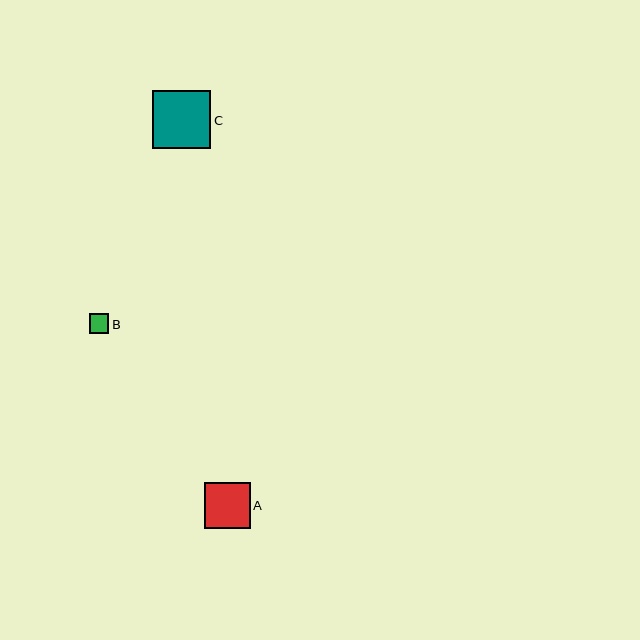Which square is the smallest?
Square B is the smallest with a size of approximately 20 pixels.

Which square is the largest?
Square C is the largest with a size of approximately 58 pixels.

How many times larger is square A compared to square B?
Square A is approximately 2.4 times the size of square B.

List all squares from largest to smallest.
From largest to smallest: C, A, B.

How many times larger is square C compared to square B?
Square C is approximately 3.0 times the size of square B.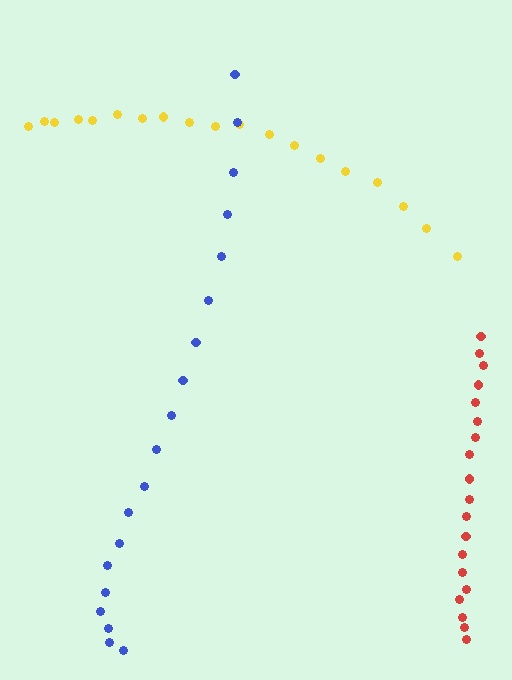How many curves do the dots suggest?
There are 3 distinct paths.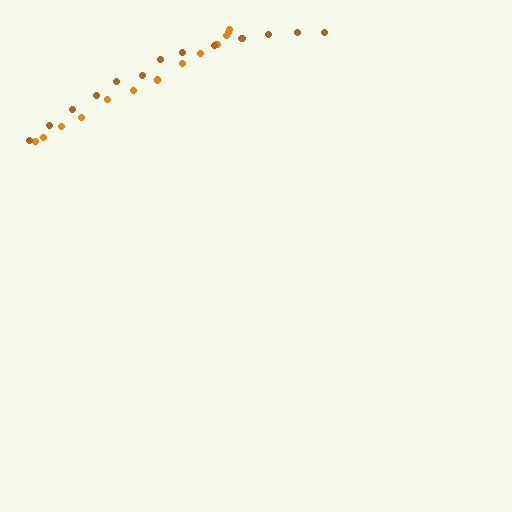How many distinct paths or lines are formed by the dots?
There are 2 distinct paths.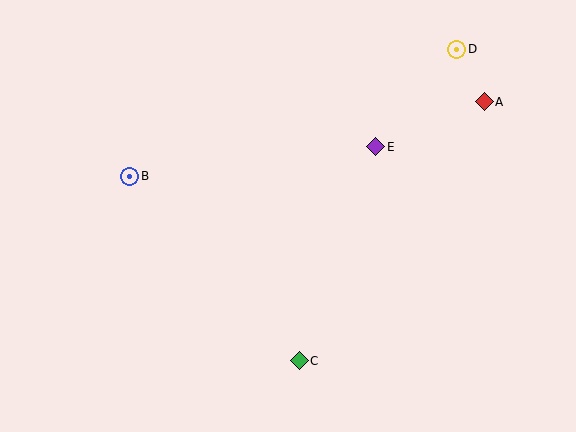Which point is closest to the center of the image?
Point E at (376, 147) is closest to the center.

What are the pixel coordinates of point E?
Point E is at (376, 147).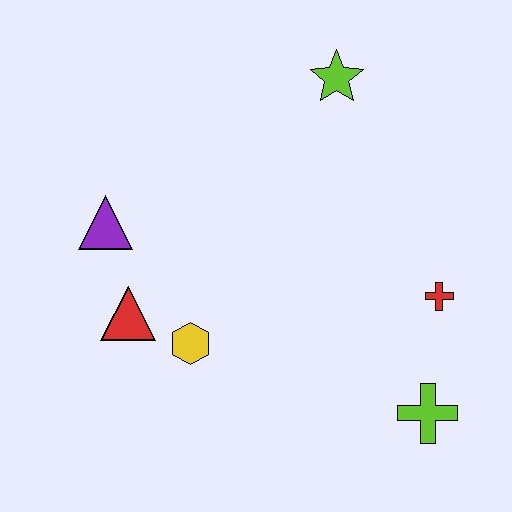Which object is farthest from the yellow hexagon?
The lime star is farthest from the yellow hexagon.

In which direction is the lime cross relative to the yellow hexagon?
The lime cross is to the right of the yellow hexagon.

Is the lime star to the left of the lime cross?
Yes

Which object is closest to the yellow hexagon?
The red triangle is closest to the yellow hexagon.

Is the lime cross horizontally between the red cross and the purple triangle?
Yes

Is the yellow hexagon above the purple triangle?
No